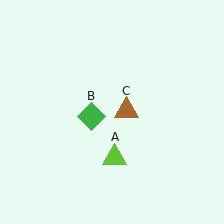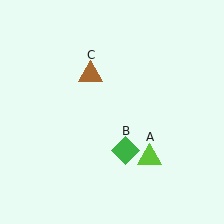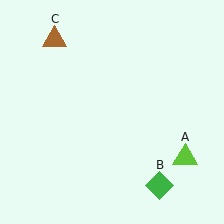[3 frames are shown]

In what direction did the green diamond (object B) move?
The green diamond (object B) moved down and to the right.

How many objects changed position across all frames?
3 objects changed position: lime triangle (object A), green diamond (object B), brown triangle (object C).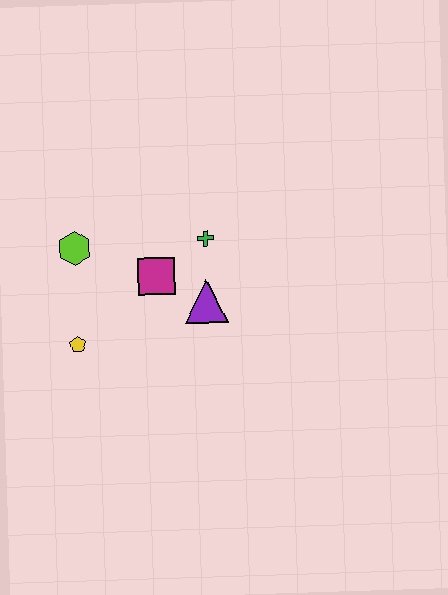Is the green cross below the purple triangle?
No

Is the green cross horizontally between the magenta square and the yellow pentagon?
No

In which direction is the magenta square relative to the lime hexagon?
The magenta square is to the right of the lime hexagon.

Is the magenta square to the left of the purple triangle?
Yes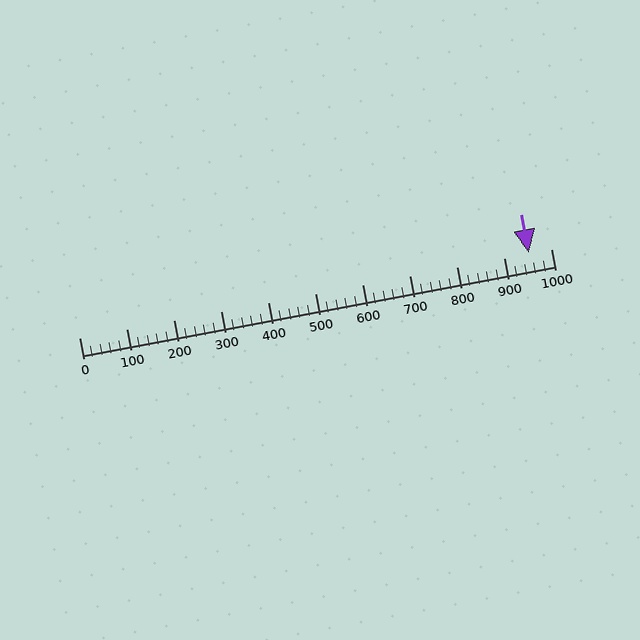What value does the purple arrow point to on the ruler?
The purple arrow points to approximately 954.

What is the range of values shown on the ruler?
The ruler shows values from 0 to 1000.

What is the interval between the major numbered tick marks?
The major tick marks are spaced 100 units apart.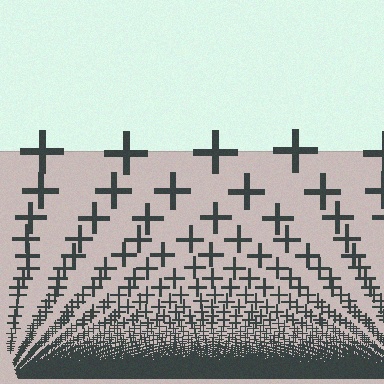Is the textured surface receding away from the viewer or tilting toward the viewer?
The surface appears to tilt toward the viewer. Texture elements get larger and sparser toward the top.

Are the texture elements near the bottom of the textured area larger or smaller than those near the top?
Smaller. The gradient is inverted — elements near the bottom are smaller and denser.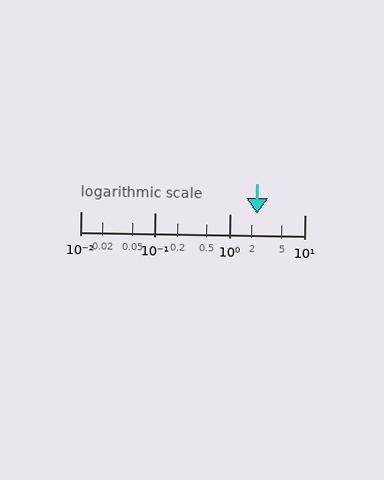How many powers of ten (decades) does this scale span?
The scale spans 3 decades, from 0.01 to 10.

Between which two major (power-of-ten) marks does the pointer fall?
The pointer is between 1 and 10.